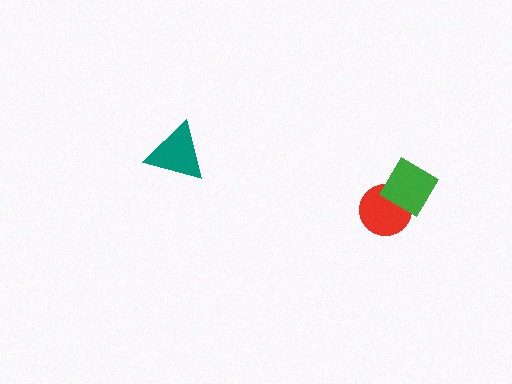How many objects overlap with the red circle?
1 object overlaps with the red circle.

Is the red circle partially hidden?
Yes, it is partially covered by another shape.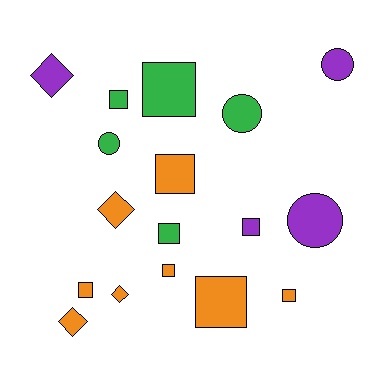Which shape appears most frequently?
Square, with 9 objects.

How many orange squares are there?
There are 5 orange squares.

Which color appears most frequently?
Orange, with 8 objects.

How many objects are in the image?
There are 17 objects.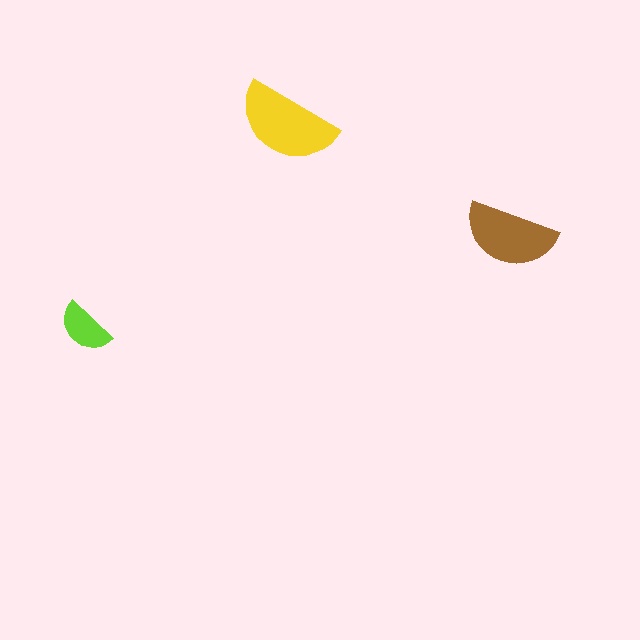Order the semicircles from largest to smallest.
the yellow one, the brown one, the lime one.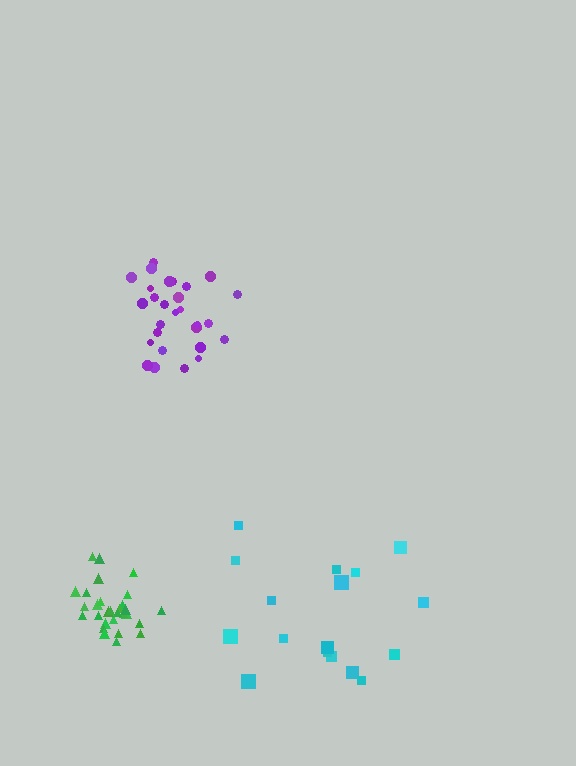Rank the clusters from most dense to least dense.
green, purple, cyan.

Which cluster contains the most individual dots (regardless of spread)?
Green (29).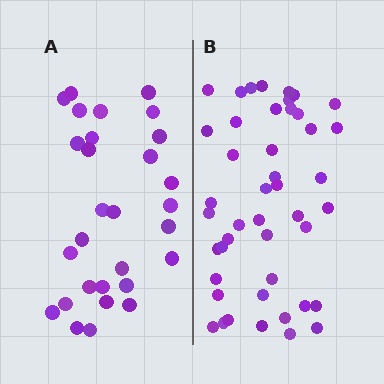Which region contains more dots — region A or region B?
Region B (the right region) has more dots.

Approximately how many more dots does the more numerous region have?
Region B has approximately 15 more dots than region A.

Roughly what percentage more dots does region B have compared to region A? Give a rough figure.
About 55% more.